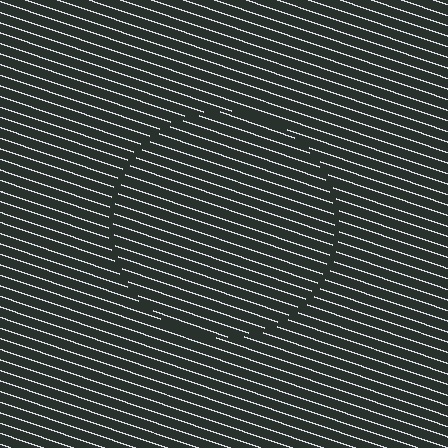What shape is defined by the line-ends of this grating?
An illusory circle. The interior of the shape contains the same grating, shifted by half a period — the contour is defined by the phase discontinuity where line-ends from the inner and outer gratings abut.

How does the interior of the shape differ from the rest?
The interior of the shape contains the same grating, shifted by half a period — the contour is defined by the phase discontinuity where line-ends from the inner and outer gratings abut.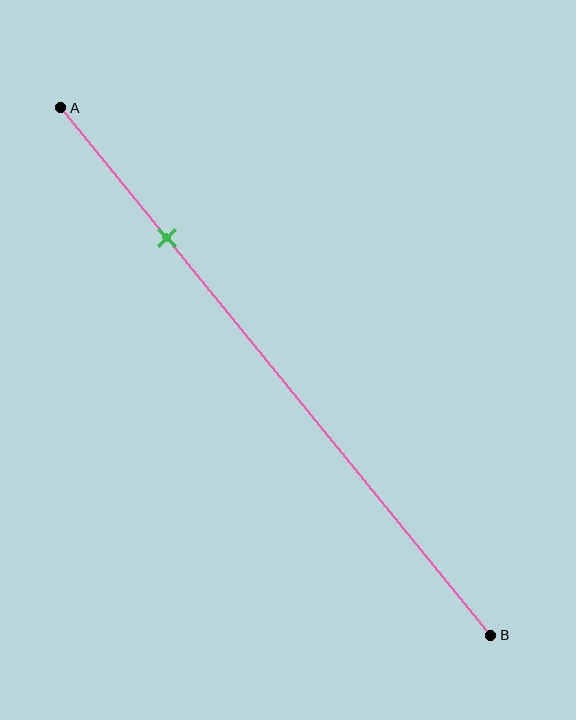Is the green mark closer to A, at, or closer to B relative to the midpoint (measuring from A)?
The green mark is closer to point A than the midpoint of segment AB.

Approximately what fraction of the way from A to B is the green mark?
The green mark is approximately 25% of the way from A to B.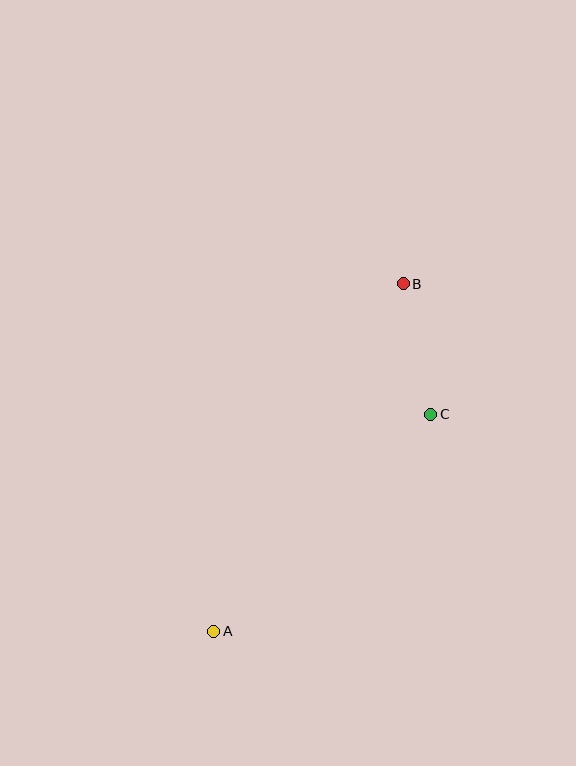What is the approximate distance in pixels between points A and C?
The distance between A and C is approximately 307 pixels.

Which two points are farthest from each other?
Points A and B are farthest from each other.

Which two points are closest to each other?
Points B and C are closest to each other.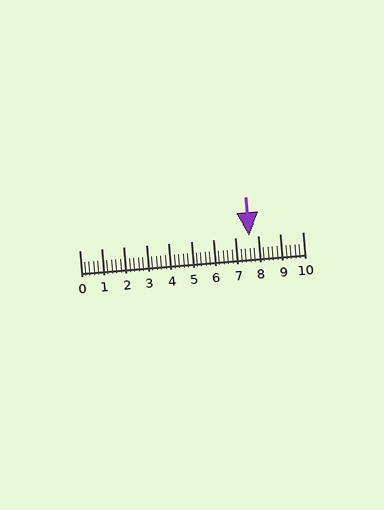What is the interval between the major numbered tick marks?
The major tick marks are spaced 1 units apart.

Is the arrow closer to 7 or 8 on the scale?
The arrow is closer to 8.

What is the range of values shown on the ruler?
The ruler shows values from 0 to 10.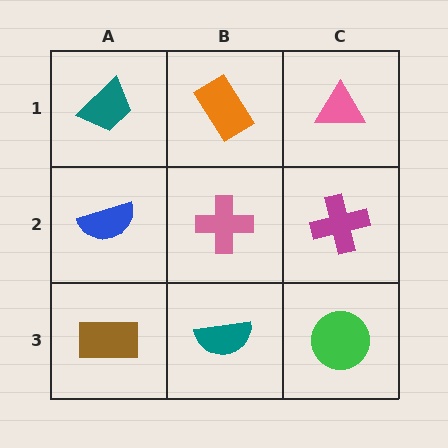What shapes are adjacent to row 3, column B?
A pink cross (row 2, column B), a brown rectangle (row 3, column A), a green circle (row 3, column C).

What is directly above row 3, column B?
A pink cross.